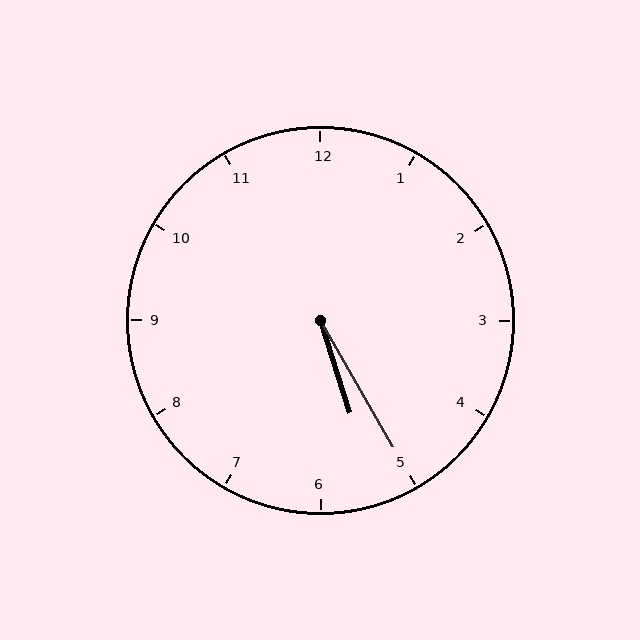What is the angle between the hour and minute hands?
Approximately 12 degrees.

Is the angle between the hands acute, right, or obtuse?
It is acute.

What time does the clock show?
5:25.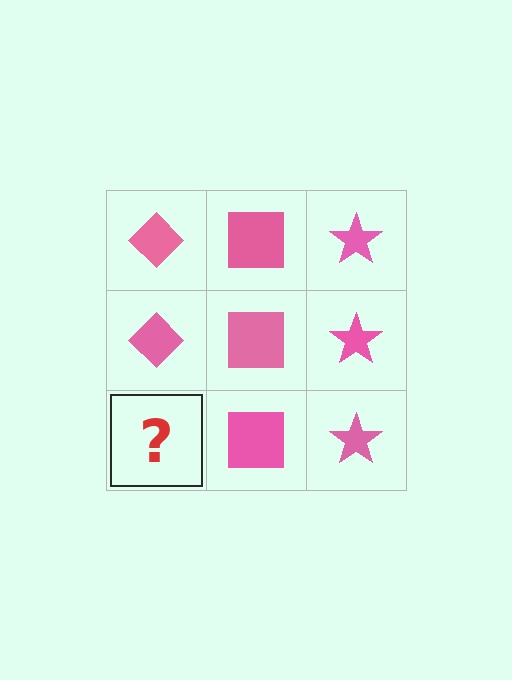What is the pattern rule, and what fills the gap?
The rule is that each column has a consistent shape. The gap should be filled with a pink diamond.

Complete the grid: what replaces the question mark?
The question mark should be replaced with a pink diamond.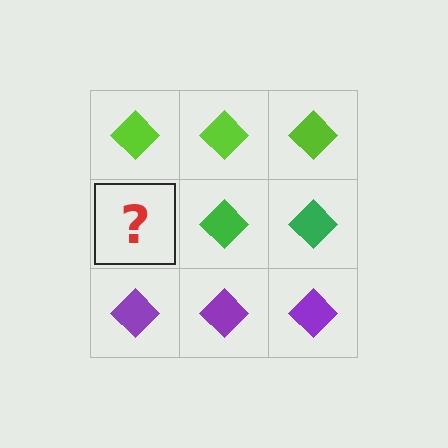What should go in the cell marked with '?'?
The missing cell should contain a green diamond.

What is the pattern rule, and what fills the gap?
The rule is that each row has a consistent color. The gap should be filled with a green diamond.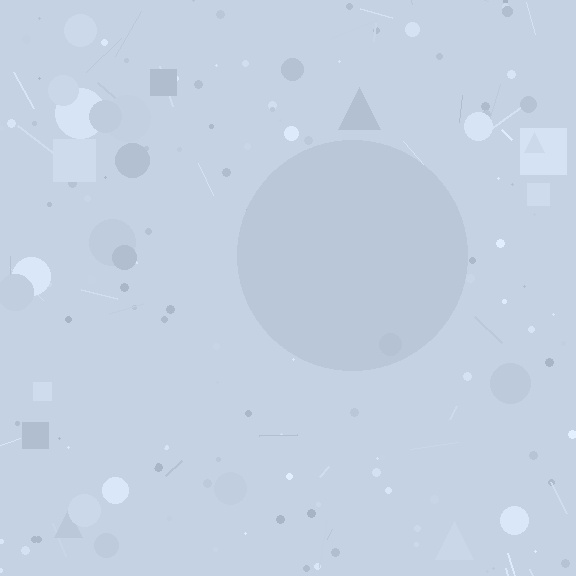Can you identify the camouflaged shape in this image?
The camouflaged shape is a circle.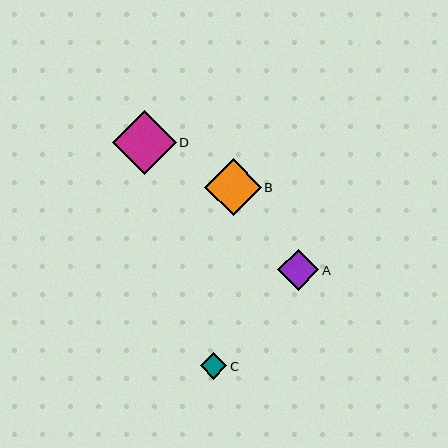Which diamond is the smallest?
Diamond C is the smallest with a size of approximately 26 pixels.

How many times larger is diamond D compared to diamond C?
Diamond D is approximately 2.4 times the size of diamond C.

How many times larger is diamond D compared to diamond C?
Diamond D is approximately 2.4 times the size of diamond C.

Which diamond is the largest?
Diamond D is the largest with a size of approximately 64 pixels.